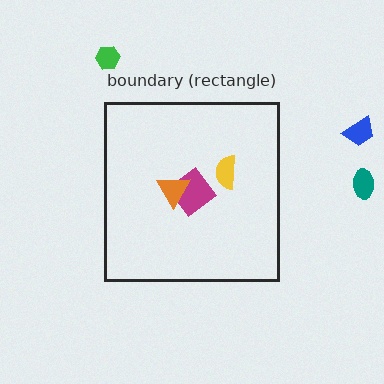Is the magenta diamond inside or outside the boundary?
Inside.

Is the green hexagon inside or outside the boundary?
Outside.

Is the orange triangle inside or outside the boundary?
Inside.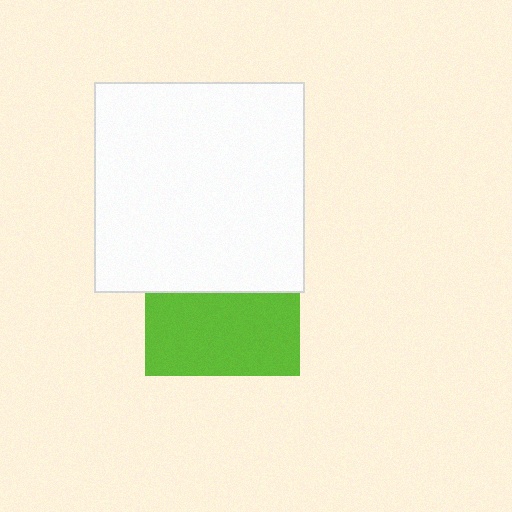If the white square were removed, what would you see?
You would see the complete lime square.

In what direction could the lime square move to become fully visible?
The lime square could move down. That would shift it out from behind the white square entirely.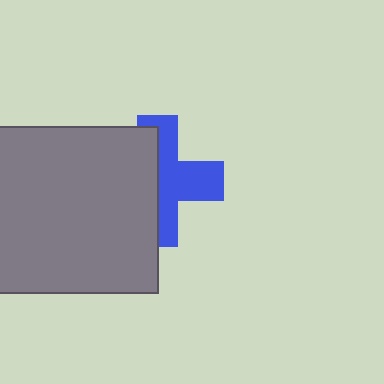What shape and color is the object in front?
The object in front is a gray square.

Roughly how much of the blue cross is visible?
About half of it is visible (roughly 50%).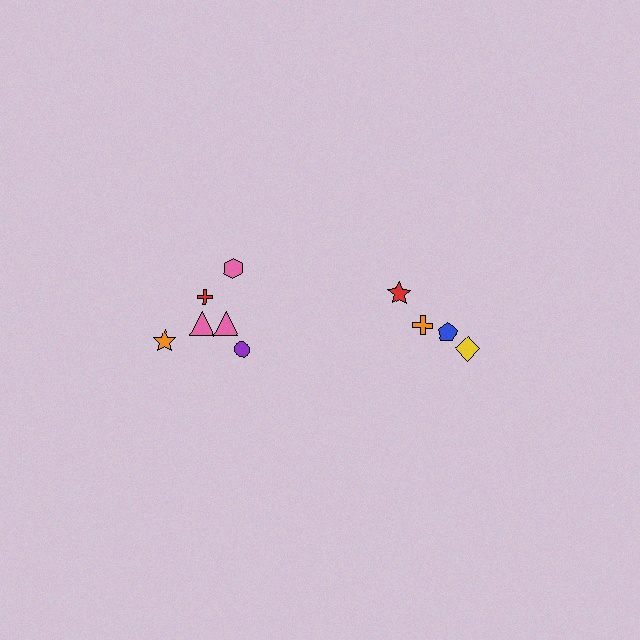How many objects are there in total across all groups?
There are 10 objects.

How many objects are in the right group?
There are 4 objects.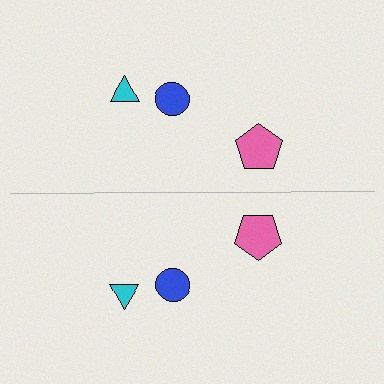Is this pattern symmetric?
Yes, this pattern has bilateral (reflection) symmetry.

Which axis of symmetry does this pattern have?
The pattern has a horizontal axis of symmetry running through the center of the image.